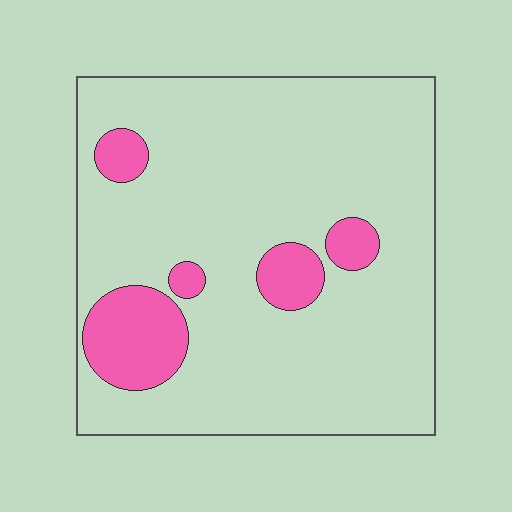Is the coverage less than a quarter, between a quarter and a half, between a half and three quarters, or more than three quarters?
Less than a quarter.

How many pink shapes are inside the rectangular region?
5.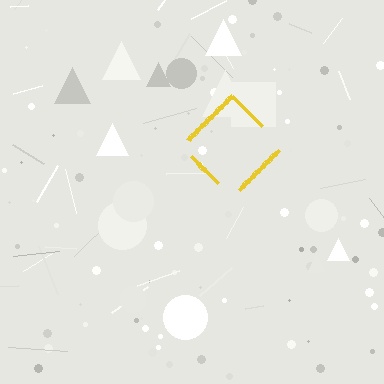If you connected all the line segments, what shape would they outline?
They would outline a diamond.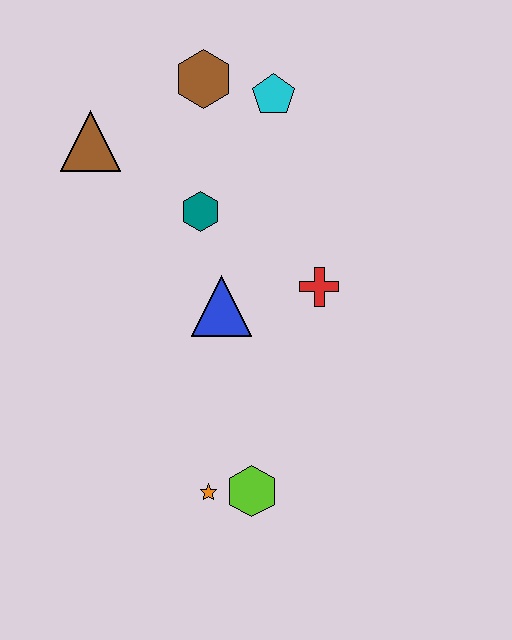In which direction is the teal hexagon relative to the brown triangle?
The teal hexagon is to the right of the brown triangle.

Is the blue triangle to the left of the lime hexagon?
Yes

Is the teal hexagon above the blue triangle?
Yes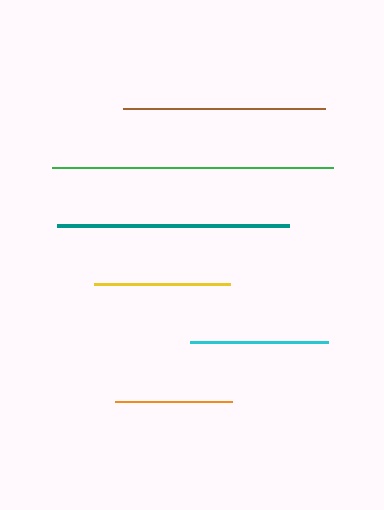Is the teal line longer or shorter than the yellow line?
The teal line is longer than the yellow line.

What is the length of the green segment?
The green segment is approximately 281 pixels long.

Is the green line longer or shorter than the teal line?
The green line is longer than the teal line.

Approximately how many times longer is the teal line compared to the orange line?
The teal line is approximately 2.0 times the length of the orange line.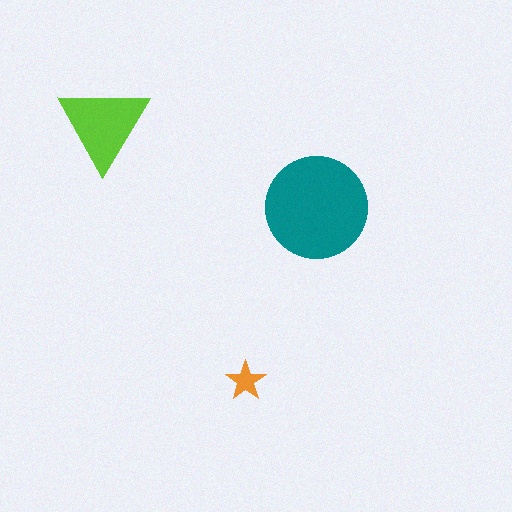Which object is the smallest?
The orange star.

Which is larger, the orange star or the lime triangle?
The lime triangle.